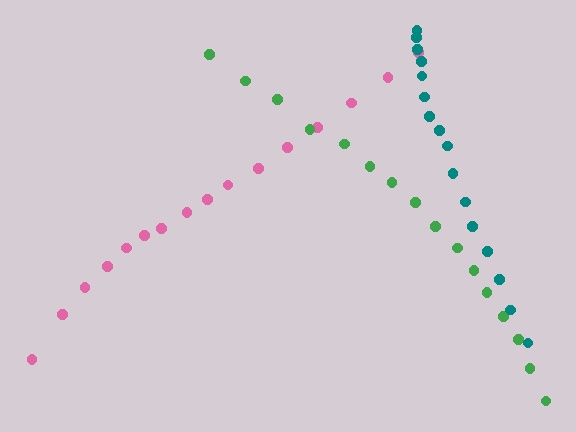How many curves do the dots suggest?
There are 3 distinct paths.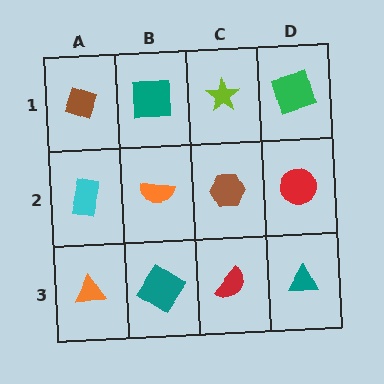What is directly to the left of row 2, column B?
A cyan rectangle.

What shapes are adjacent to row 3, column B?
An orange semicircle (row 2, column B), an orange triangle (row 3, column A), a red semicircle (row 3, column C).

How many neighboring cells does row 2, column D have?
3.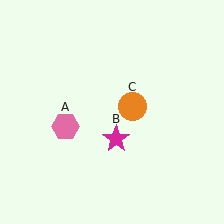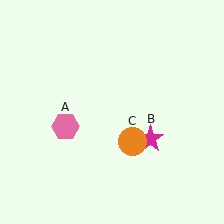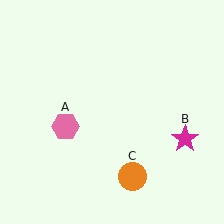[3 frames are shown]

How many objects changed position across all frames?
2 objects changed position: magenta star (object B), orange circle (object C).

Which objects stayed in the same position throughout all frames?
Pink hexagon (object A) remained stationary.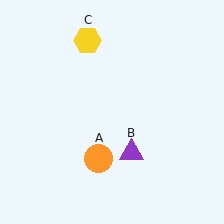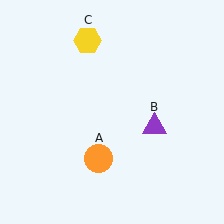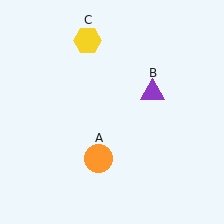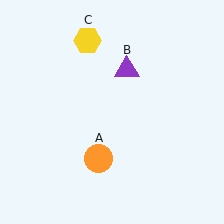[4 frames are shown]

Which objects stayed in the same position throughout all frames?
Orange circle (object A) and yellow hexagon (object C) remained stationary.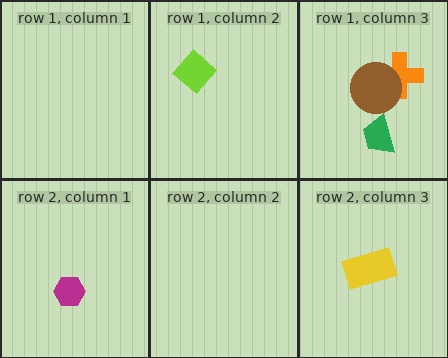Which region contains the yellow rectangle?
The row 2, column 3 region.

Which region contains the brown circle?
The row 1, column 3 region.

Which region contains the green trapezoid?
The row 1, column 3 region.